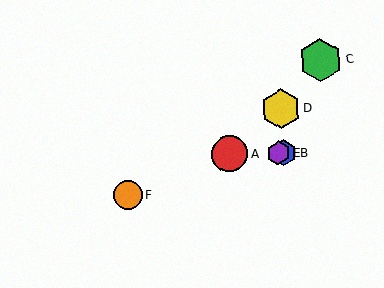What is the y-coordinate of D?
Object D is at y≈109.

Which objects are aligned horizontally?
Objects A, B, E are aligned horizontally.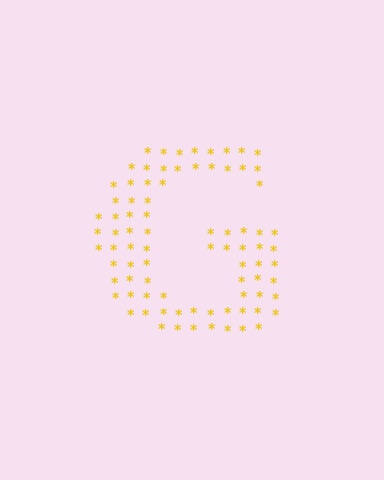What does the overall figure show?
The overall figure shows the letter G.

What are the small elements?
The small elements are asterisks.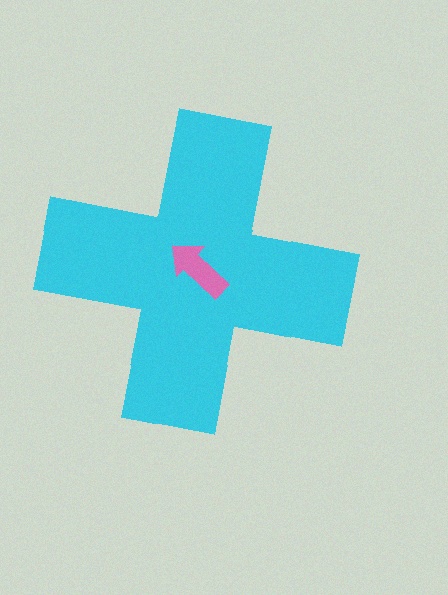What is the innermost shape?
The pink arrow.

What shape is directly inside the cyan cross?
The pink arrow.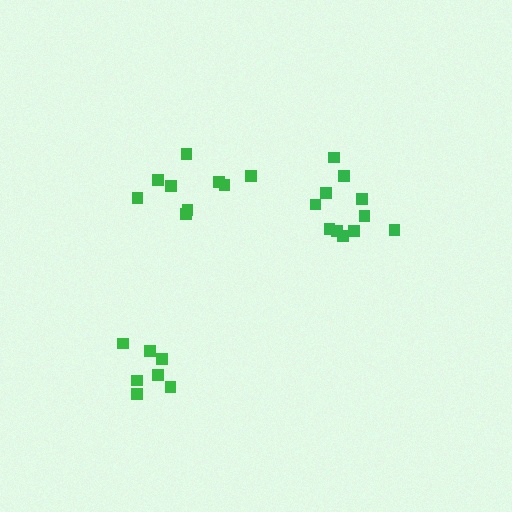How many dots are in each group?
Group 1: 9 dots, Group 2: 11 dots, Group 3: 7 dots (27 total).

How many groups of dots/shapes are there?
There are 3 groups.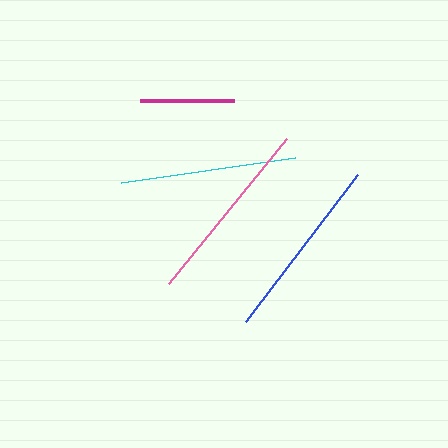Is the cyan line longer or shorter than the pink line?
The pink line is longer than the cyan line.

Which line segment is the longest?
The pink line is the longest at approximately 187 pixels.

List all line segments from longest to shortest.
From longest to shortest: pink, blue, cyan, magenta.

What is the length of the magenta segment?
The magenta segment is approximately 95 pixels long.